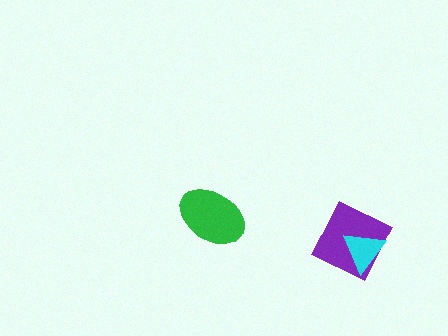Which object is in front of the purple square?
The cyan triangle is in front of the purple square.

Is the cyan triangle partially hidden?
No, no other shape covers it.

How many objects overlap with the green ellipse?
0 objects overlap with the green ellipse.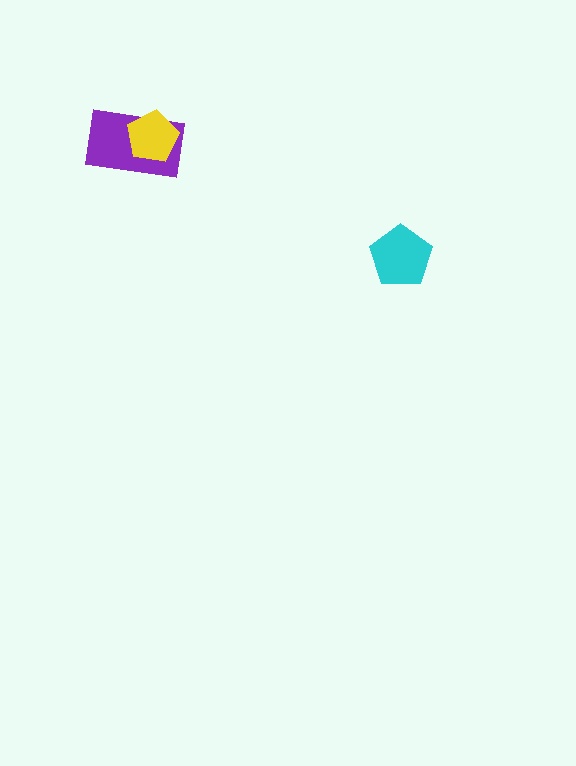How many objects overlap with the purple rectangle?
1 object overlaps with the purple rectangle.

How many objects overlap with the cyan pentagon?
0 objects overlap with the cyan pentagon.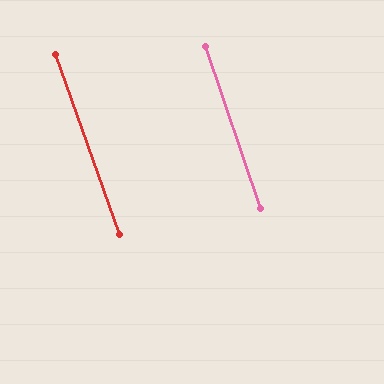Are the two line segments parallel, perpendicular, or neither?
Parallel — their directions differ by only 0.8°.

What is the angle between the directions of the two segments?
Approximately 1 degree.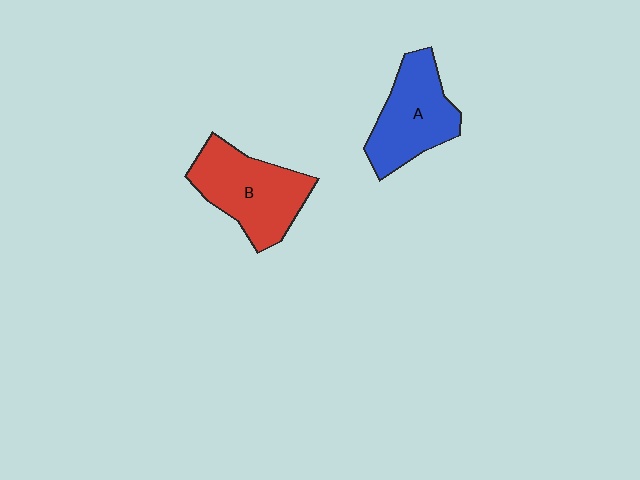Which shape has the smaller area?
Shape A (blue).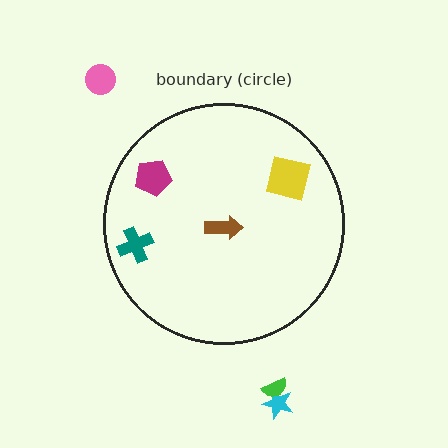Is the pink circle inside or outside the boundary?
Outside.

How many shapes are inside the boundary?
4 inside, 3 outside.